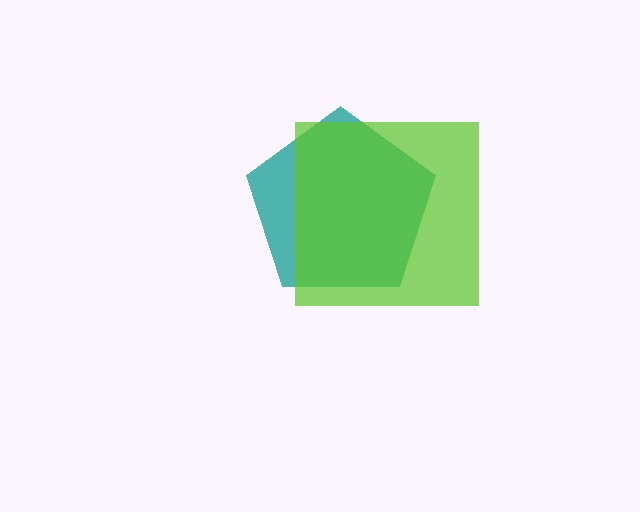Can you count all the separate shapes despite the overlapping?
Yes, there are 2 separate shapes.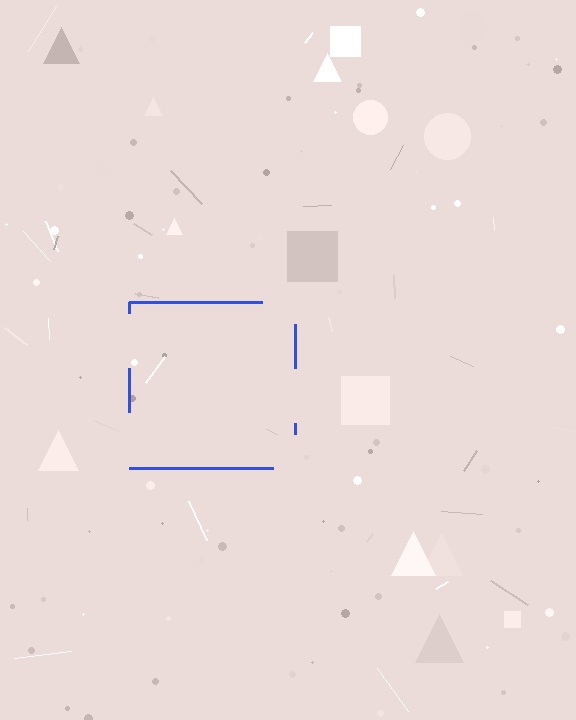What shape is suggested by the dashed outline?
The dashed outline suggests a square.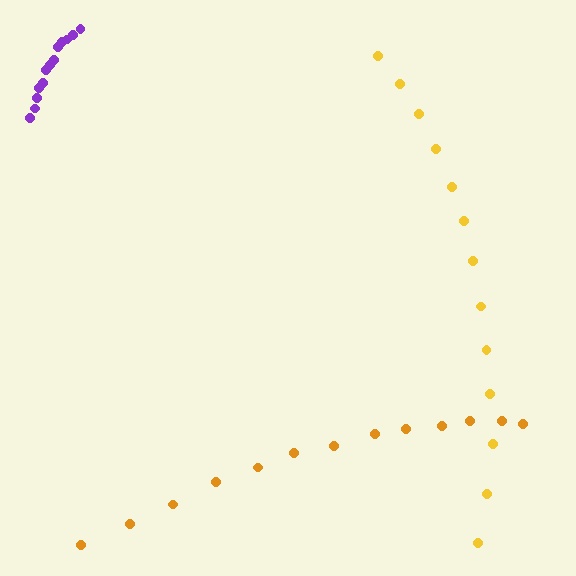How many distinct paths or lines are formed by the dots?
There are 3 distinct paths.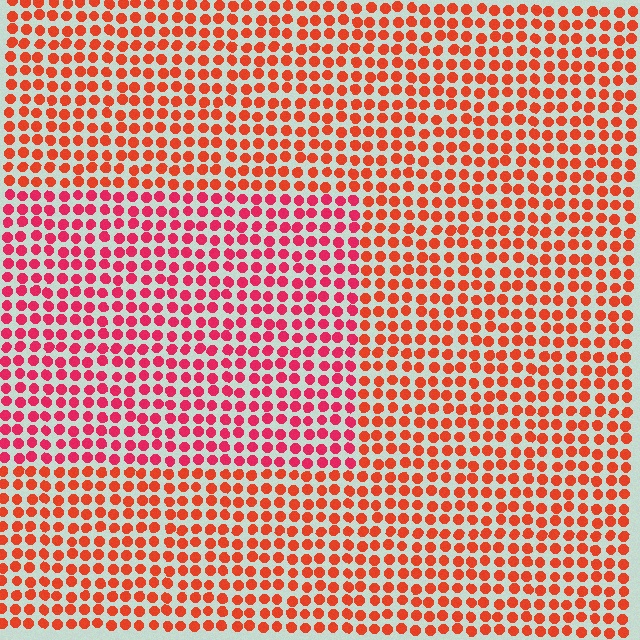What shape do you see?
I see a rectangle.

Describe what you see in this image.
The image is filled with small red elements in a uniform arrangement. A rectangle-shaped region is visible where the elements are tinted to a slightly different hue, forming a subtle color boundary.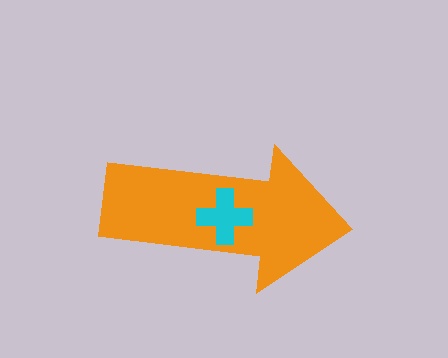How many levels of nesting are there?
2.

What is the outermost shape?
The orange arrow.